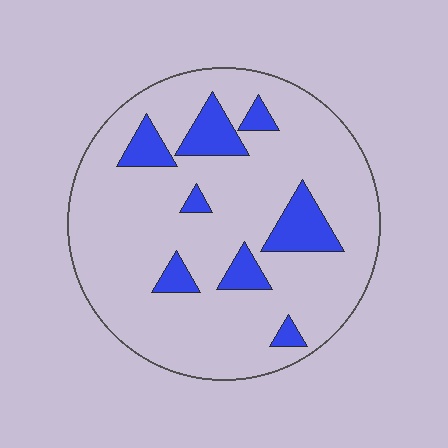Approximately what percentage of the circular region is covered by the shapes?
Approximately 15%.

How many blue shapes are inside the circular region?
8.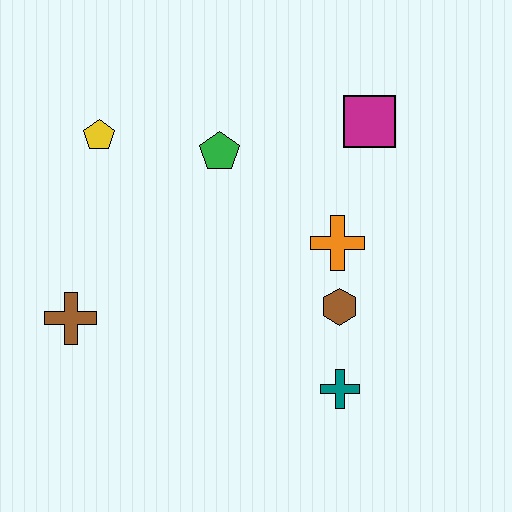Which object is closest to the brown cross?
The yellow pentagon is closest to the brown cross.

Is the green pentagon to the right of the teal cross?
No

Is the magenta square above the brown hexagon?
Yes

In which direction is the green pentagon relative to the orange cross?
The green pentagon is to the left of the orange cross.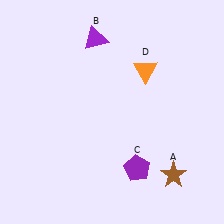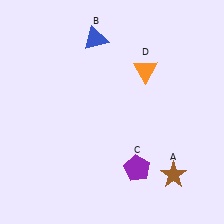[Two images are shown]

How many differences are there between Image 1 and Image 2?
There is 1 difference between the two images.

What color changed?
The triangle (B) changed from purple in Image 1 to blue in Image 2.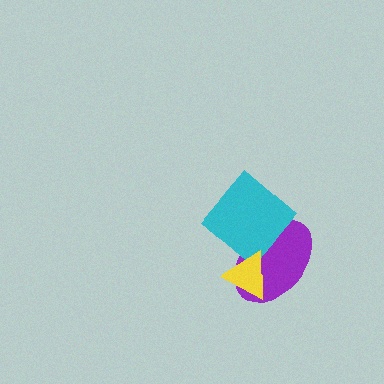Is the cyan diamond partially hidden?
Yes, it is partially covered by another shape.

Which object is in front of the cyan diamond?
The yellow triangle is in front of the cyan diamond.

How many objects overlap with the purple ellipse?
2 objects overlap with the purple ellipse.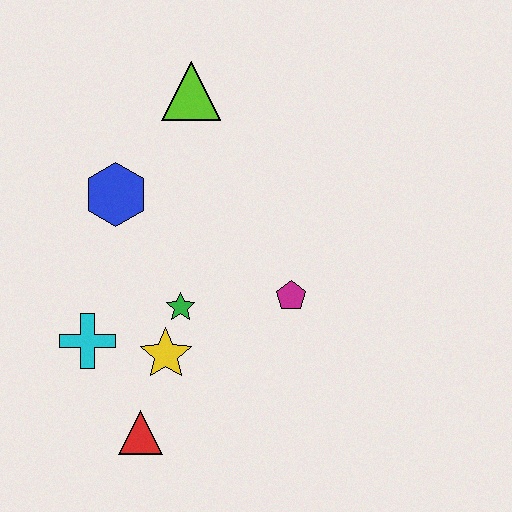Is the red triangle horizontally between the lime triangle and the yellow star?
No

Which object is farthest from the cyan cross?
The lime triangle is farthest from the cyan cross.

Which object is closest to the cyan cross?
The yellow star is closest to the cyan cross.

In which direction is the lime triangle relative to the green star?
The lime triangle is above the green star.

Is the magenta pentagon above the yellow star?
Yes